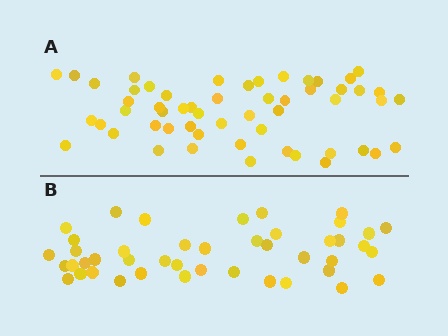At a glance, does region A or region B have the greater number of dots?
Region A (the top region) has more dots.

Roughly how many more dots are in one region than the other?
Region A has roughly 12 or so more dots than region B.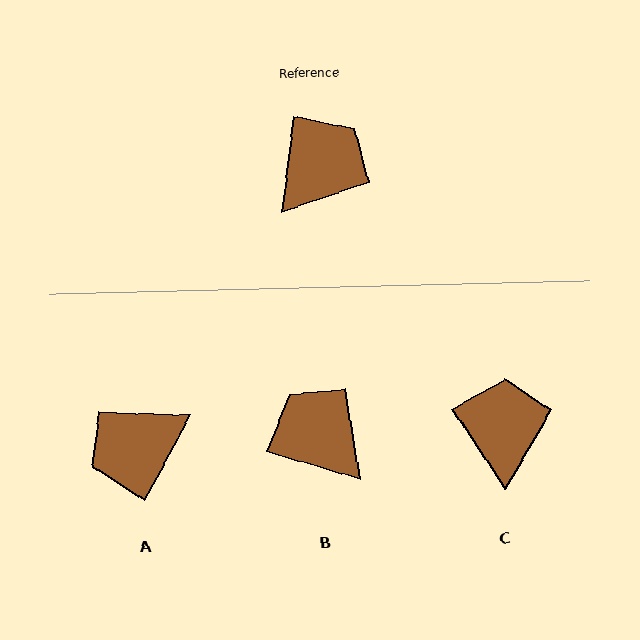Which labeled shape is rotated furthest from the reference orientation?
A, about 159 degrees away.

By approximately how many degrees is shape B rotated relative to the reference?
Approximately 80 degrees counter-clockwise.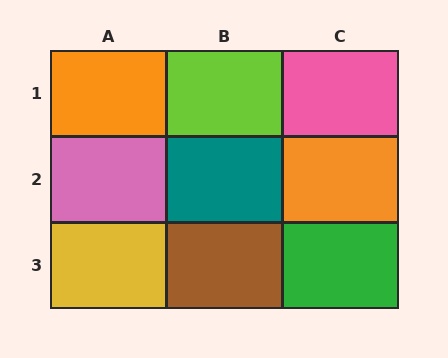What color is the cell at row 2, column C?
Orange.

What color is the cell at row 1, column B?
Lime.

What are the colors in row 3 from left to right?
Yellow, brown, green.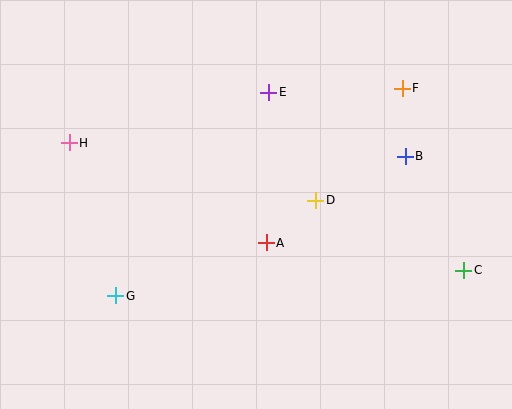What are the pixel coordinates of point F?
Point F is at (402, 88).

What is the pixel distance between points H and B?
The distance between H and B is 336 pixels.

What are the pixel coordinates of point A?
Point A is at (266, 243).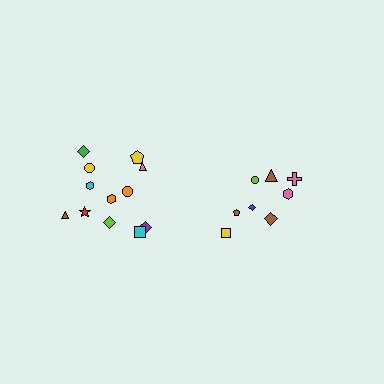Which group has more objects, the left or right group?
The left group.